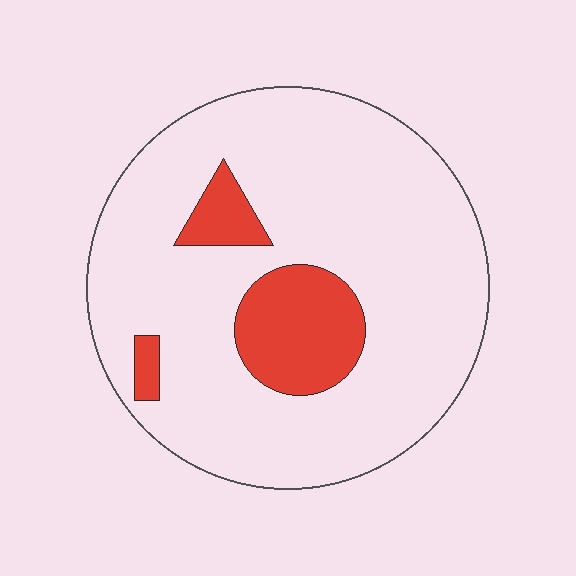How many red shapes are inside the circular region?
3.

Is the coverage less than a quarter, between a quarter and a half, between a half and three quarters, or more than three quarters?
Less than a quarter.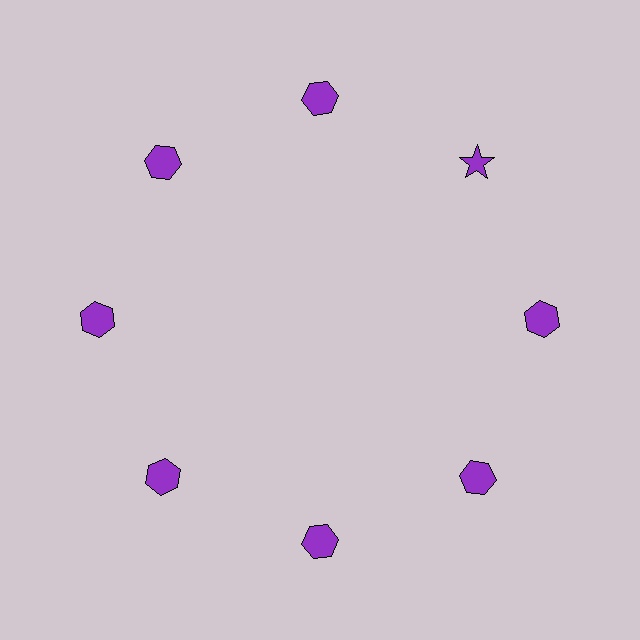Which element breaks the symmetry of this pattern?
The purple star at roughly the 2 o'clock position breaks the symmetry. All other shapes are purple hexagons.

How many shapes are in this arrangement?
There are 8 shapes arranged in a ring pattern.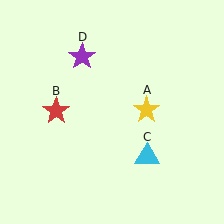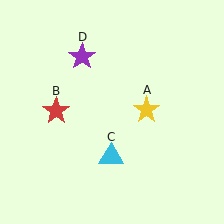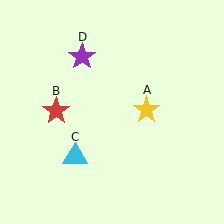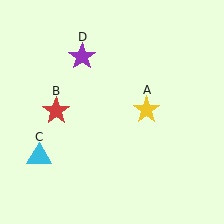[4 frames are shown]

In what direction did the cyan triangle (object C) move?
The cyan triangle (object C) moved left.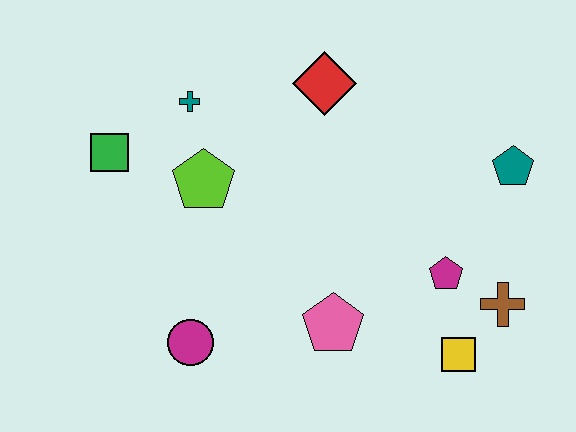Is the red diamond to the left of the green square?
No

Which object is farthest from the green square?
The brown cross is farthest from the green square.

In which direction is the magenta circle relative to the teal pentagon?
The magenta circle is to the left of the teal pentagon.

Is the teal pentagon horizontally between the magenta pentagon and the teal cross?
No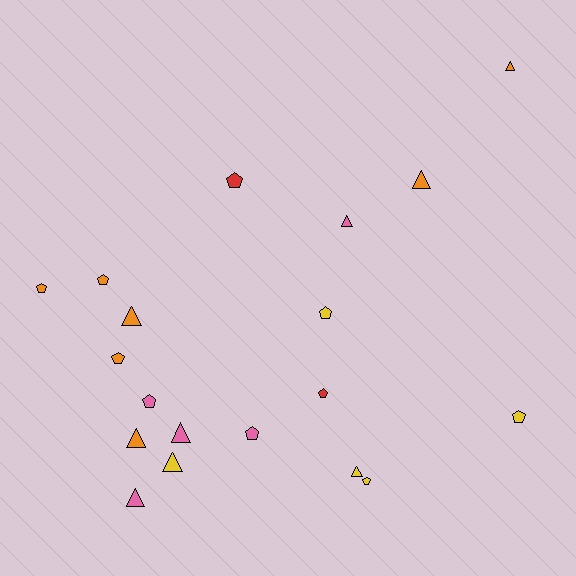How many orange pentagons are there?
There are 3 orange pentagons.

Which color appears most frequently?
Orange, with 7 objects.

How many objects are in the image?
There are 19 objects.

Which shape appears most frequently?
Pentagon, with 10 objects.